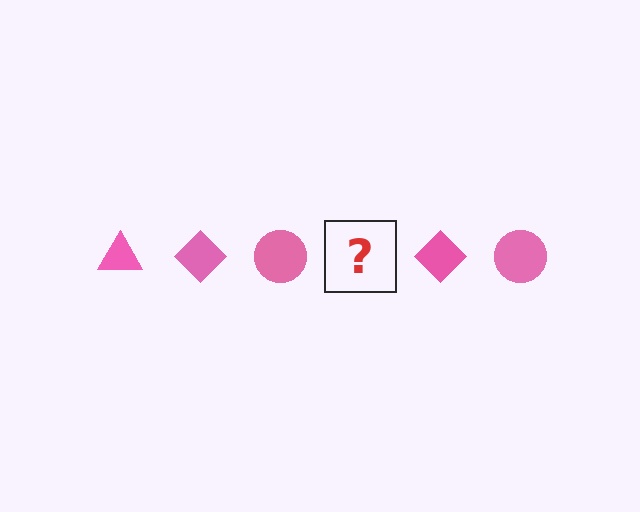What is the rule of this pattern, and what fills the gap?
The rule is that the pattern cycles through triangle, diamond, circle shapes in pink. The gap should be filled with a pink triangle.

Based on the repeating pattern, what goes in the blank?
The blank should be a pink triangle.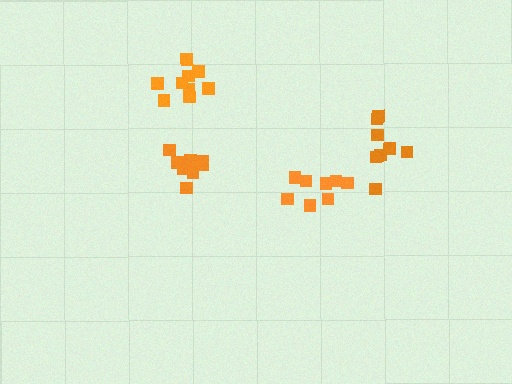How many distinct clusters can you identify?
There are 4 distinct clusters.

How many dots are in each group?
Group 1: 9 dots, Group 2: 8 dots, Group 3: 8 dots, Group 4: 8 dots (33 total).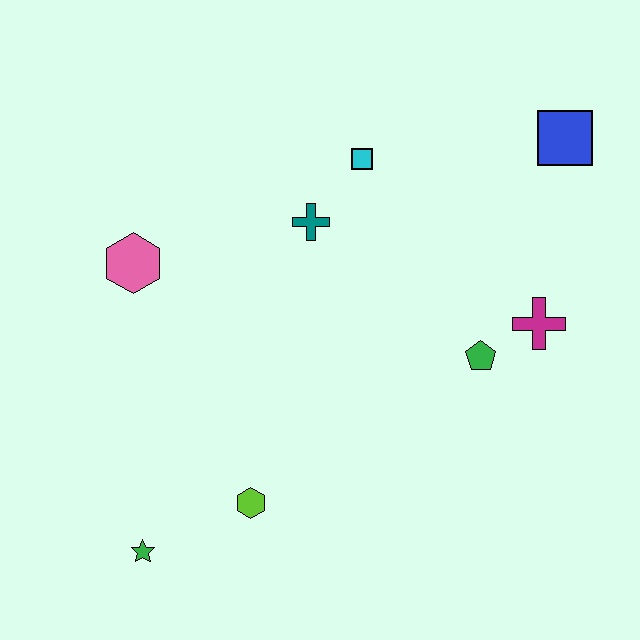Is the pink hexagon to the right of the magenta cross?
No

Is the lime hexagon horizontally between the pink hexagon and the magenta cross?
Yes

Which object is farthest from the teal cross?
The green star is farthest from the teal cross.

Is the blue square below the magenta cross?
No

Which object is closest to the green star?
The lime hexagon is closest to the green star.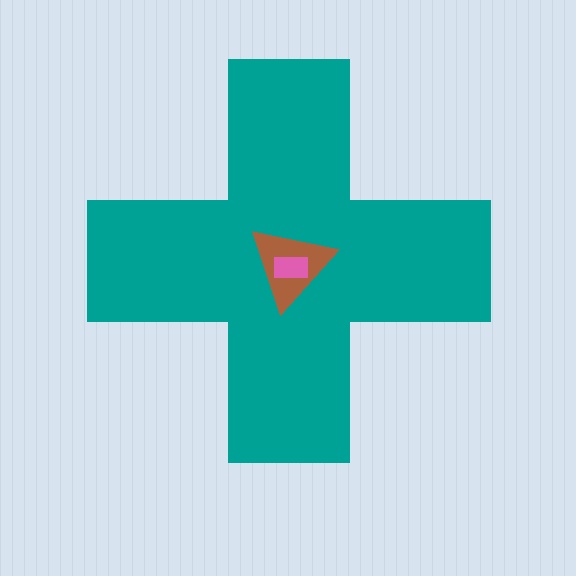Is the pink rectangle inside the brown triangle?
Yes.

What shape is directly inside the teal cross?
The brown triangle.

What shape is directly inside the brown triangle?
The pink rectangle.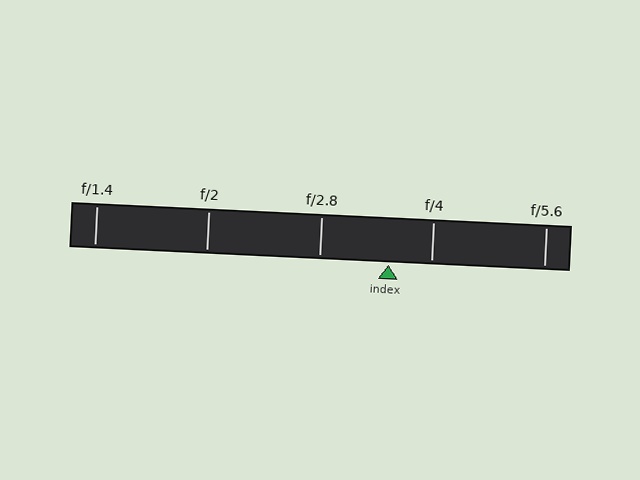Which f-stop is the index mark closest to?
The index mark is closest to f/4.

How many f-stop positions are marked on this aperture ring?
There are 5 f-stop positions marked.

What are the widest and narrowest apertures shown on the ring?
The widest aperture shown is f/1.4 and the narrowest is f/5.6.